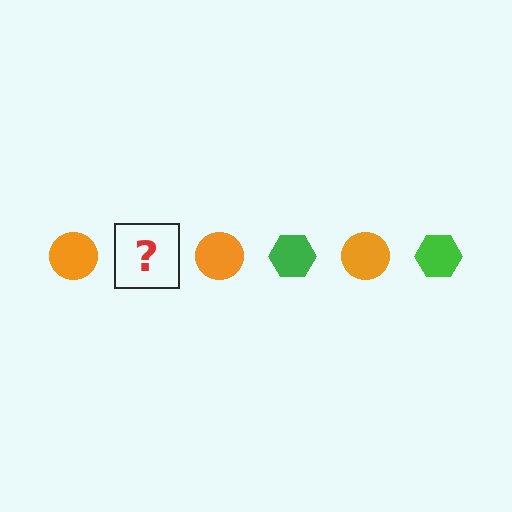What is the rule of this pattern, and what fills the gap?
The rule is that the pattern alternates between orange circle and green hexagon. The gap should be filled with a green hexagon.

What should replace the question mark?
The question mark should be replaced with a green hexagon.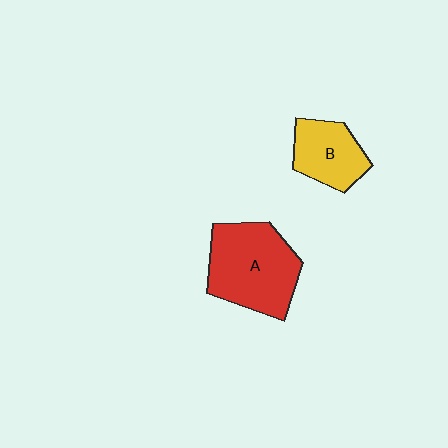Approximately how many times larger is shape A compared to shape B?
Approximately 1.7 times.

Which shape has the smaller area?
Shape B (yellow).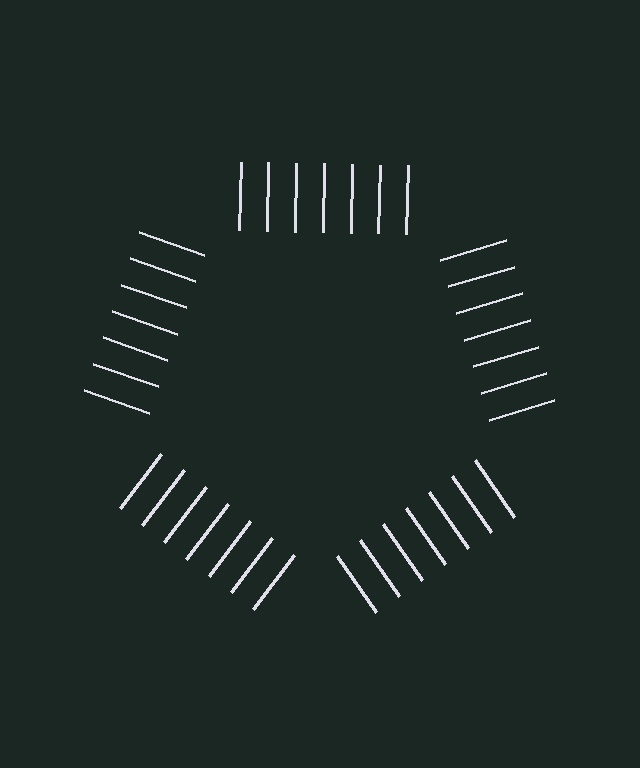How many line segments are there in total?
35 — 7 along each of the 5 edges.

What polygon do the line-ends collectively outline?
An illusory pentagon — the line segments terminate on its edges but no continuous stroke is drawn.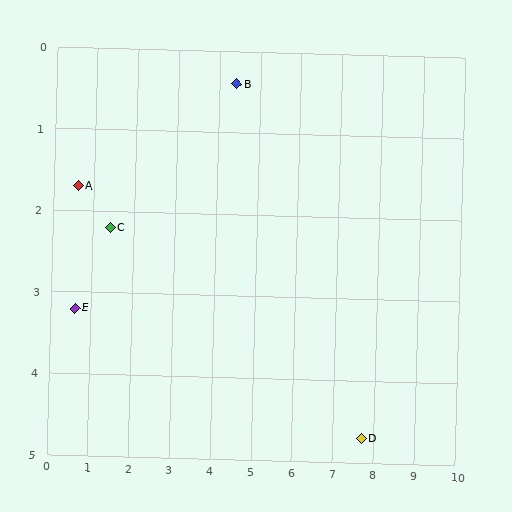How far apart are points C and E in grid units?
Points C and E are about 1.3 grid units apart.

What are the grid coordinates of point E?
Point E is at approximately (0.6, 3.2).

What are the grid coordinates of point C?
Point C is at approximately (1.4, 2.2).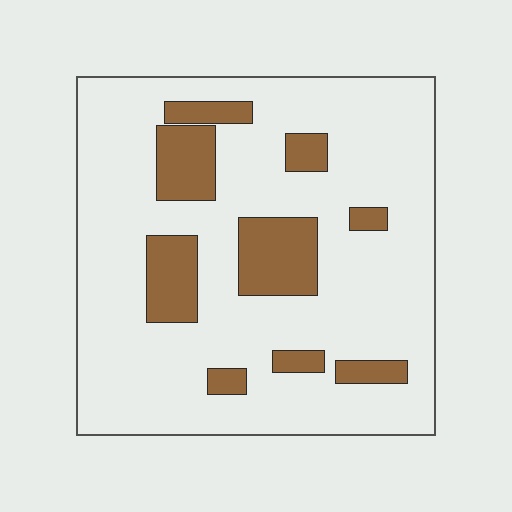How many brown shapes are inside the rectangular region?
9.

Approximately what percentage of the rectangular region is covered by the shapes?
Approximately 20%.